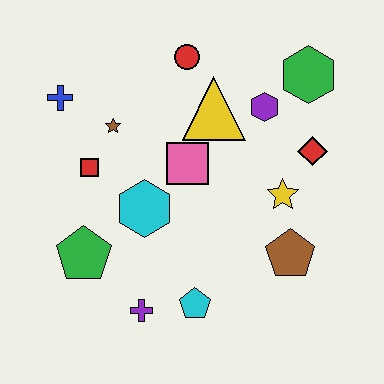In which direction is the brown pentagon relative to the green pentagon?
The brown pentagon is to the right of the green pentagon.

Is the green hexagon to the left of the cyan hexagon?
No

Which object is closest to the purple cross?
The cyan pentagon is closest to the purple cross.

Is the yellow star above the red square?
No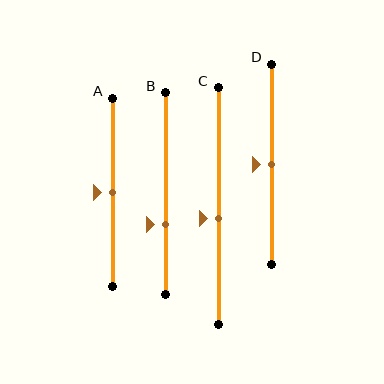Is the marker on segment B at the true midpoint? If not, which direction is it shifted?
No, the marker on segment B is shifted downward by about 15% of the segment length.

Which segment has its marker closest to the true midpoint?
Segment A has its marker closest to the true midpoint.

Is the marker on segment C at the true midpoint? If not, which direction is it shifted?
No, the marker on segment C is shifted downward by about 6% of the segment length.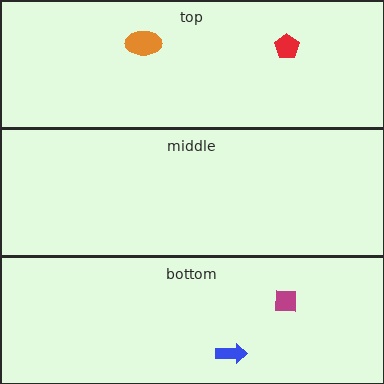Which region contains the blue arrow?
The bottom region.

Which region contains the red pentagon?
The top region.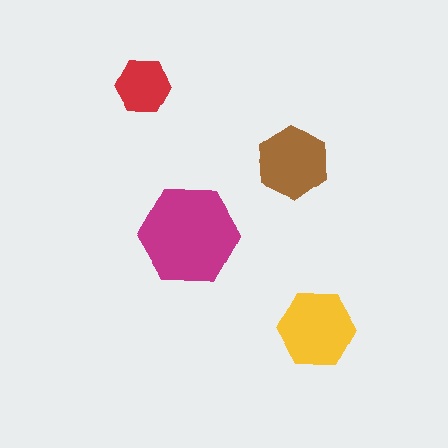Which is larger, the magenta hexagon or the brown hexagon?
The magenta one.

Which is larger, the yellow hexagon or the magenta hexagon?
The magenta one.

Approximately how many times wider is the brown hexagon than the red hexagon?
About 1.5 times wider.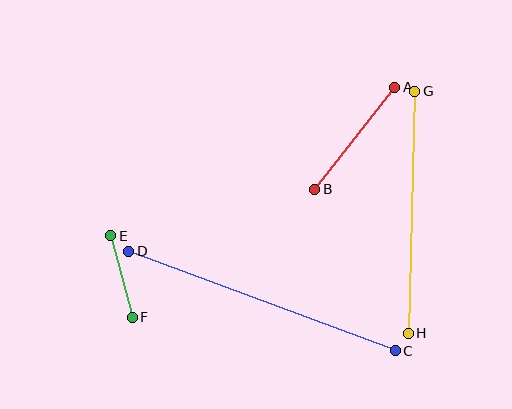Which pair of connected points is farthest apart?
Points C and D are farthest apart.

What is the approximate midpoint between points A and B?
The midpoint is at approximately (355, 138) pixels.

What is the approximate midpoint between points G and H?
The midpoint is at approximately (412, 212) pixels.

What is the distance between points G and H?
The distance is approximately 242 pixels.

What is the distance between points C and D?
The distance is approximately 284 pixels.